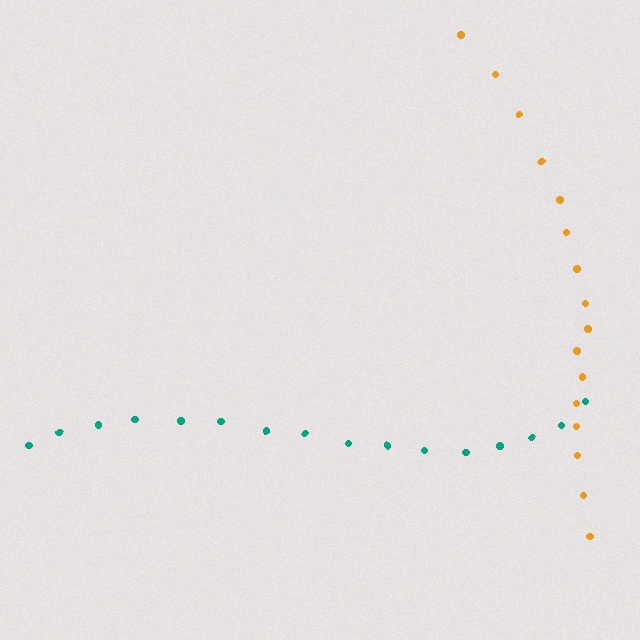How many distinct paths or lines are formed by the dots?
There are 2 distinct paths.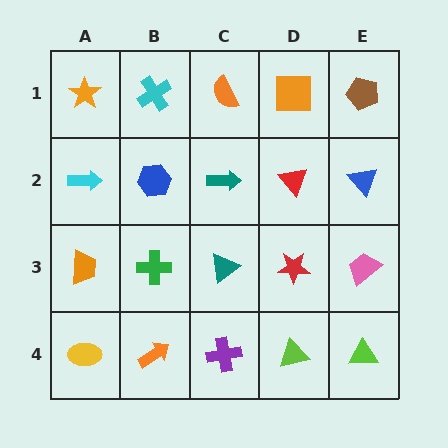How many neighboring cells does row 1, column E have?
2.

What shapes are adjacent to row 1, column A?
A cyan arrow (row 2, column A), a cyan cross (row 1, column B).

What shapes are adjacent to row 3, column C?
A teal arrow (row 2, column C), a purple cross (row 4, column C), a green cross (row 3, column B), a red star (row 3, column D).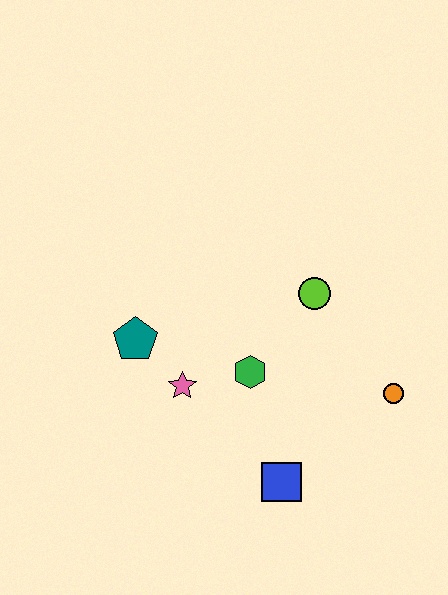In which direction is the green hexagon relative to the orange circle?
The green hexagon is to the left of the orange circle.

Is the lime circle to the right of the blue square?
Yes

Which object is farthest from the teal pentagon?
The orange circle is farthest from the teal pentagon.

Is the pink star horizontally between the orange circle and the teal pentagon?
Yes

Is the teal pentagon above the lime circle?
No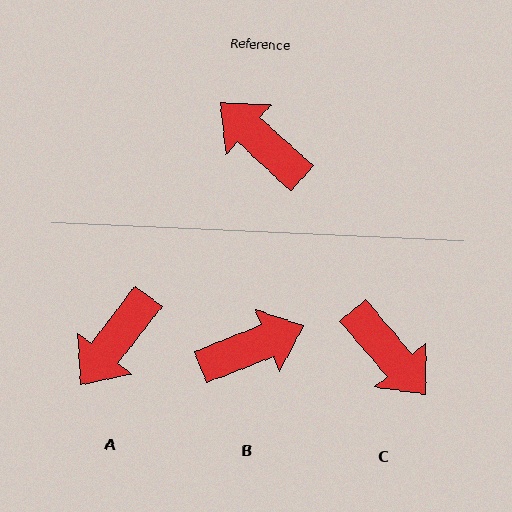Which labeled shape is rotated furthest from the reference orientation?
C, about 174 degrees away.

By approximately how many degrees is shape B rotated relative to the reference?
Approximately 116 degrees clockwise.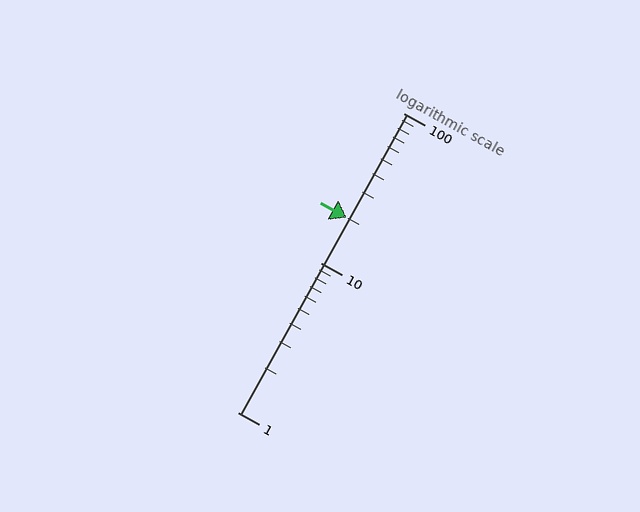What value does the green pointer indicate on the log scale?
The pointer indicates approximately 20.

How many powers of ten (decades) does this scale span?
The scale spans 2 decades, from 1 to 100.